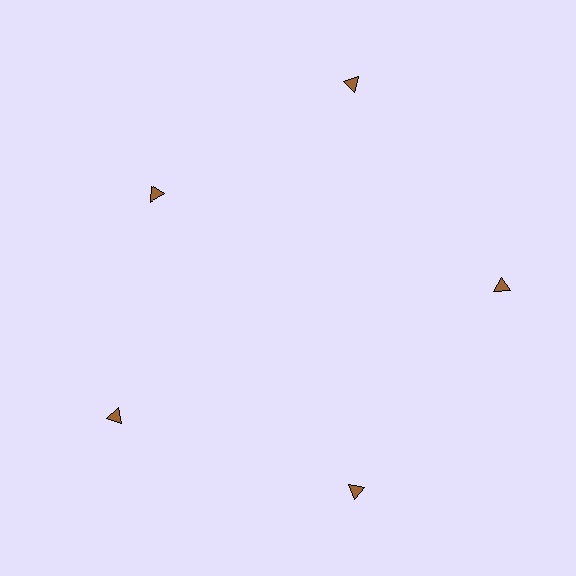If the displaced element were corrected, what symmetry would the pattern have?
It would have 5-fold rotational symmetry — the pattern would map onto itself every 72 degrees.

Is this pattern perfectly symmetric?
No. The 5 brown triangles are arranged in a ring, but one element near the 10 o'clock position is pulled inward toward the center, breaking the 5-fold rotational symmetry.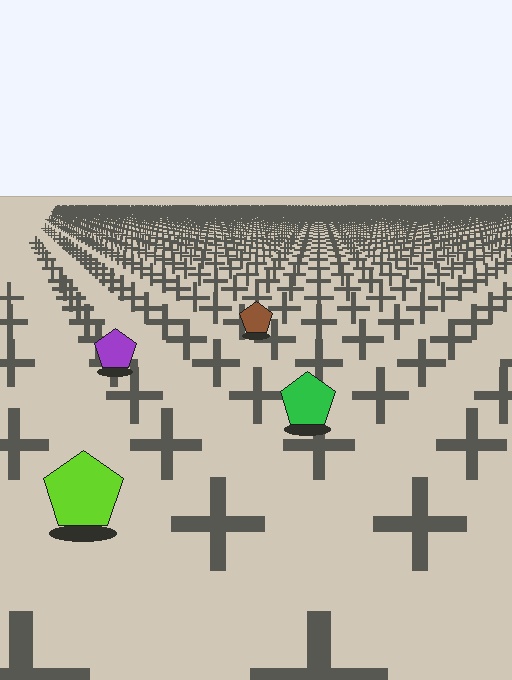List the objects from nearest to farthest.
From nearest to farthest: the lime pentagon, the green pentagon, the purple pentagon, the brown pentagon.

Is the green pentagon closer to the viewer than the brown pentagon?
Yes. The green pentagon is closer — you can tell from the texture gradient: the ground texture is coarser near it.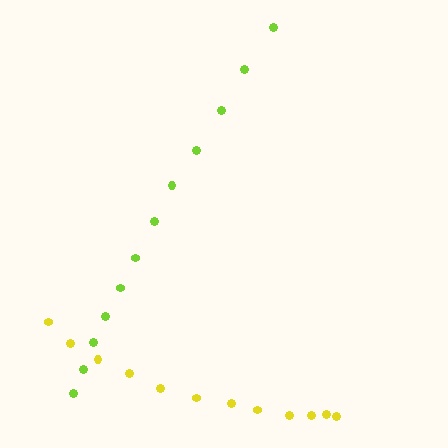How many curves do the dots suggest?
There are 2 distinct paths.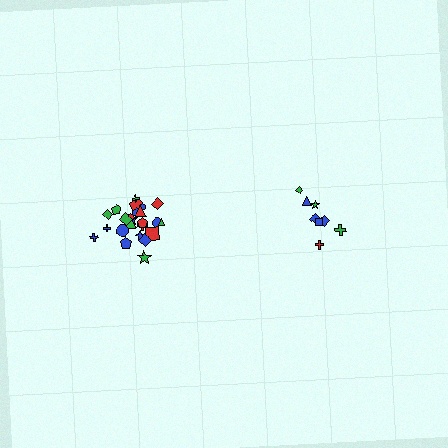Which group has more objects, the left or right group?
The left group.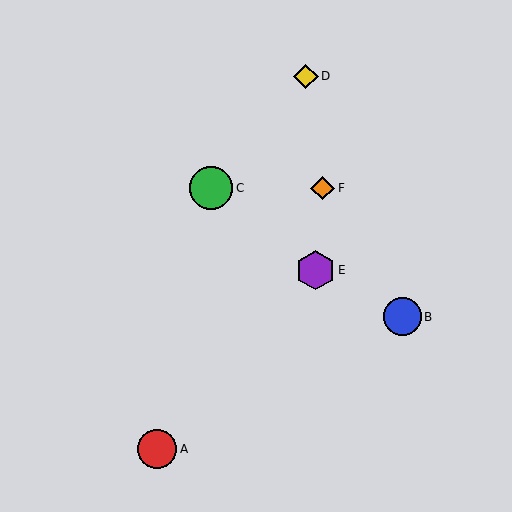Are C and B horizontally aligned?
No, C is at y≈188 and B is at y≈317.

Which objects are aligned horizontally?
Objects C, F are aligned horizontally.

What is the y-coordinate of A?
Object A is at y≈449.